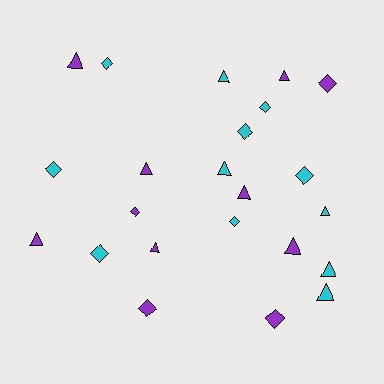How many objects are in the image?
There are 23 objects.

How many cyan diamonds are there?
There are 7 cyan diamonds.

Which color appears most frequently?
Cyan, with 12 objects.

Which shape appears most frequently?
Triangle, with 12 objects.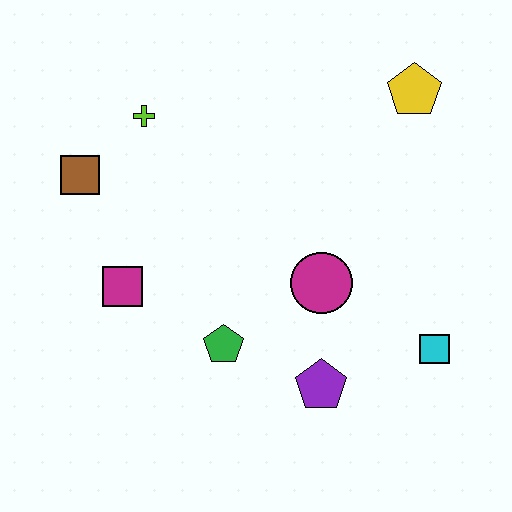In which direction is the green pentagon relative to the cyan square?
The green pentagon is to the left of the cyan square.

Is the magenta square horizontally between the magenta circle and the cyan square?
No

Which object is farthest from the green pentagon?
The yellow pentagon is farthest from the green pentagon.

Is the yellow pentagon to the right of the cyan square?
No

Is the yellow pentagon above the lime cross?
Yes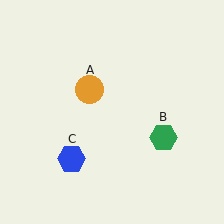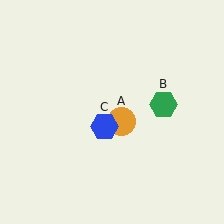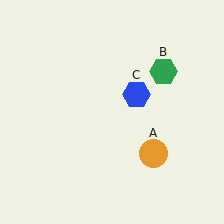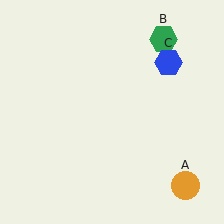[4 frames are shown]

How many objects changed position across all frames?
3 objects changed position: orange circle (object A), green hexagon (object B), blue hexagon (object C).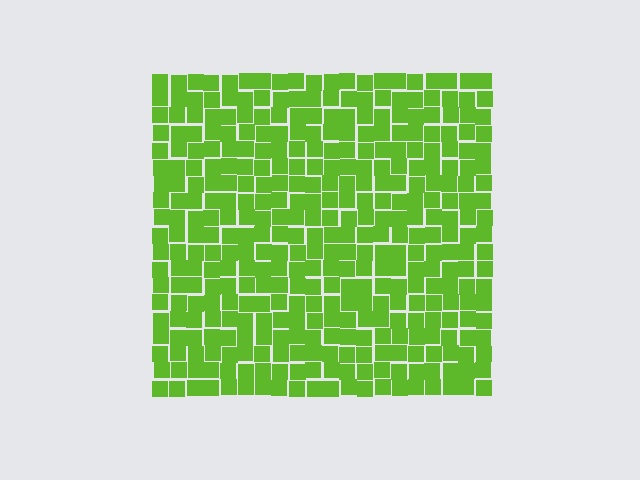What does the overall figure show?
The overall figure shows a square.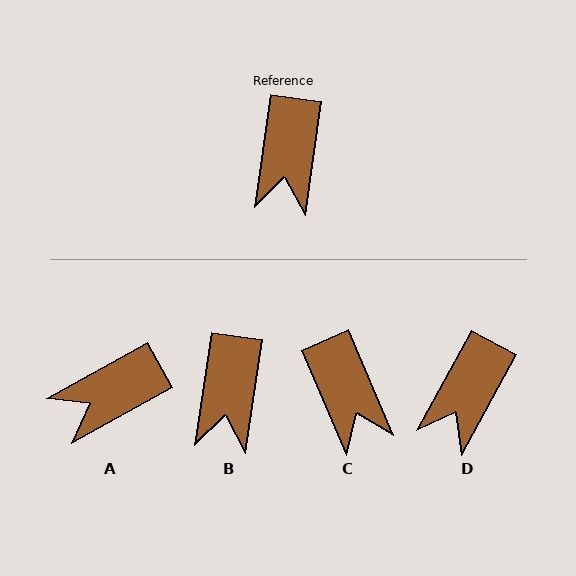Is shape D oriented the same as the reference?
No, it is off by about 20 degrees.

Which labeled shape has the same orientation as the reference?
B.